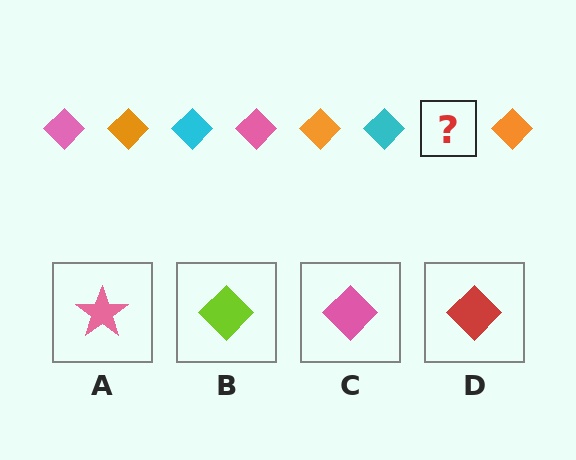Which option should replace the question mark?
Option C.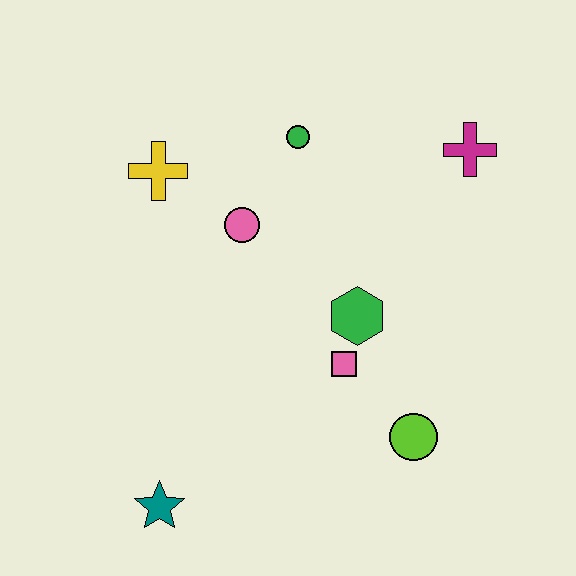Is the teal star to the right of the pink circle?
No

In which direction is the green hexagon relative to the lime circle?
The green hexagon is above the lime circle.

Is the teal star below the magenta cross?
Yes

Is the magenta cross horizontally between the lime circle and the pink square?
No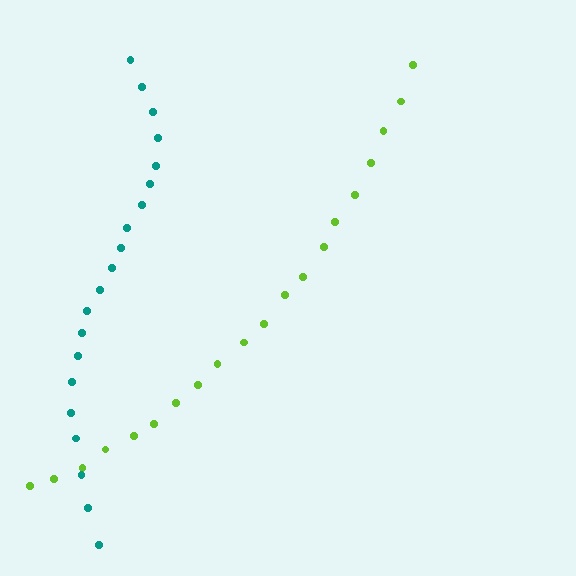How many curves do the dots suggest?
There are 2 distinct paths.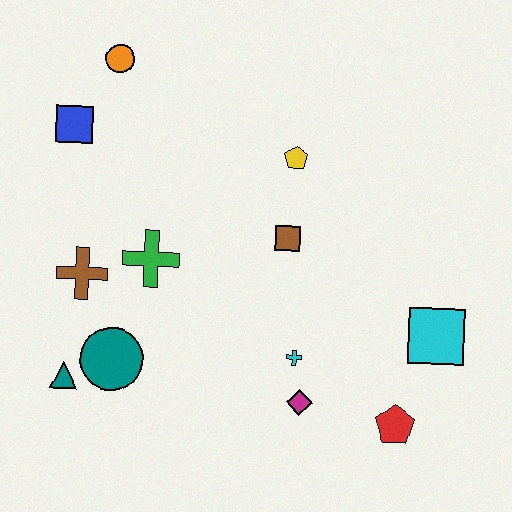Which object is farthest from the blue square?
The red pentagon is farthest from the blue square.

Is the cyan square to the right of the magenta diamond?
Yes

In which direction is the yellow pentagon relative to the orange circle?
The yellow pentagon is to the right of the orange circle.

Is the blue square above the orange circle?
No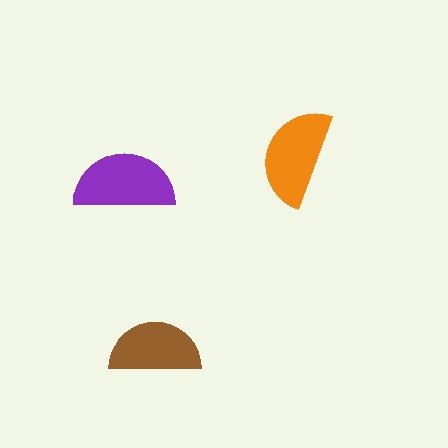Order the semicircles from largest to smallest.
the purple one, the orange one, the brown one.